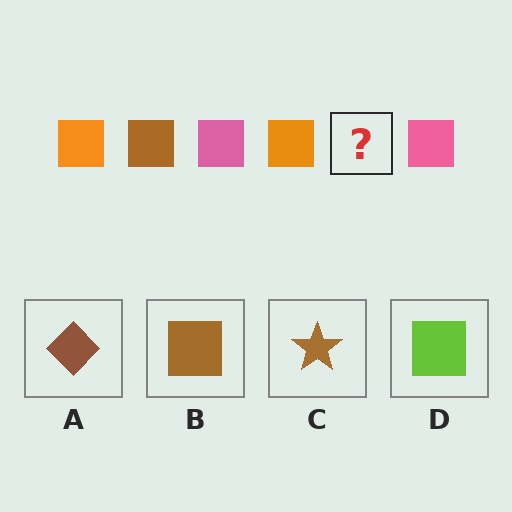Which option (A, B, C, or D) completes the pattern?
B.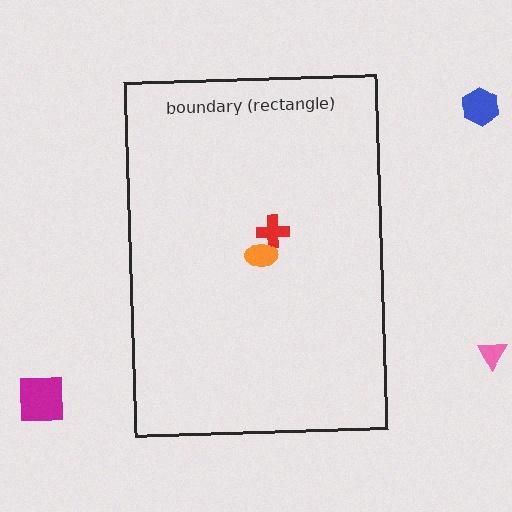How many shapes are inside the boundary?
2 inside, 3 outside.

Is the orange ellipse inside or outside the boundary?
Inside.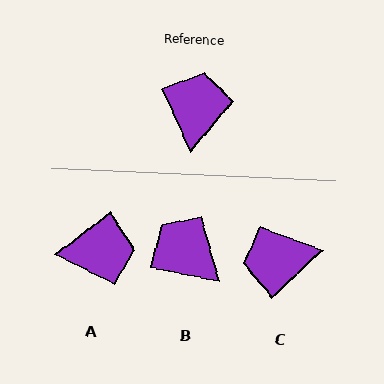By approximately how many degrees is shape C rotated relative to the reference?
Approximately 110 degrees counter-clockwise.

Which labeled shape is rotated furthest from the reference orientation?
C, about 110 degrees away.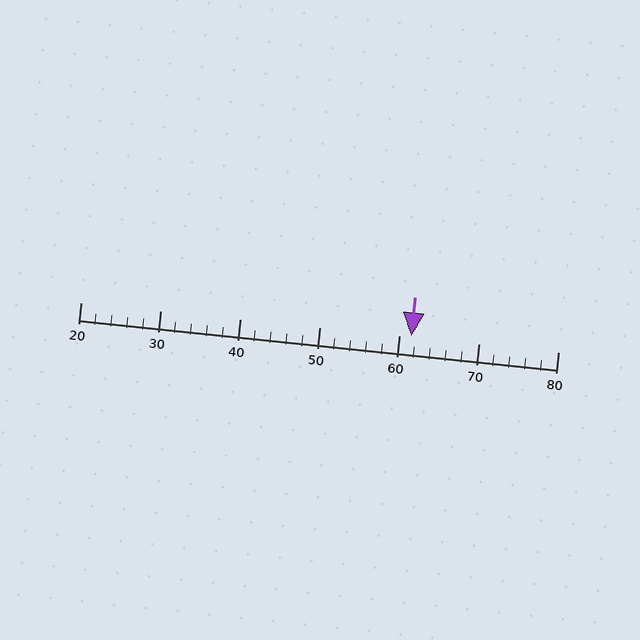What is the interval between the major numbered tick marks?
The major tick marks are spaced 10 units apart.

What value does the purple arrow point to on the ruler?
The purple arrow points to approximately 62.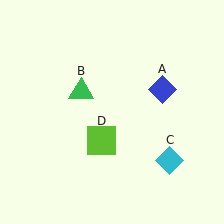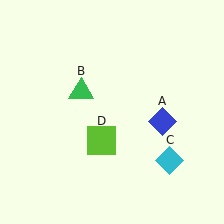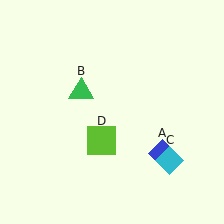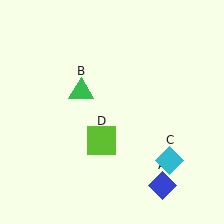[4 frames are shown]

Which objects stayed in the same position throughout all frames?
Green triangle (object B) and cyan diamond (object C) and lime square (object D) remained stationary.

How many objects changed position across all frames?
1 object changed position: blue diamond (object A).